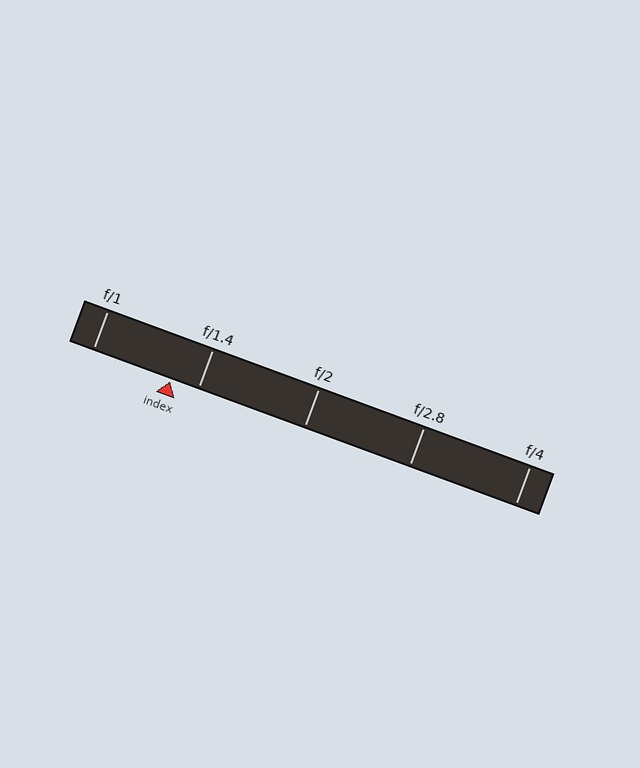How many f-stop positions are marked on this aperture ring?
There are 5 f-stop positions marked.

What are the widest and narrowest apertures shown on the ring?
The widest aperture shown is f/1 and the narrowest is f/4.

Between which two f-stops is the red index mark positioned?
The index mark is between f/1 and f/1.4.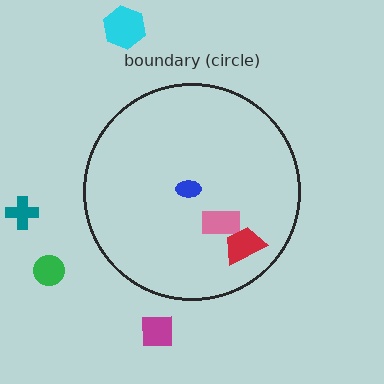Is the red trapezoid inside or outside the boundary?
Inside.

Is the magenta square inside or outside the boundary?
Outside.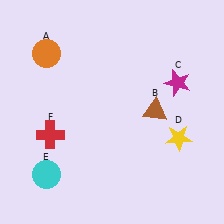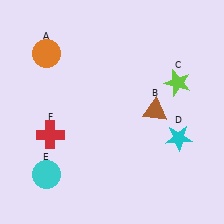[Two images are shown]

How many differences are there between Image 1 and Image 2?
There are 2 differences between the two images.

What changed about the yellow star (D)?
In Image 1, D is yellow. In Image 2, it changed to cyan.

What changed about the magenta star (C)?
In Image 1, C is magenta. In Image 2, it changed to lime.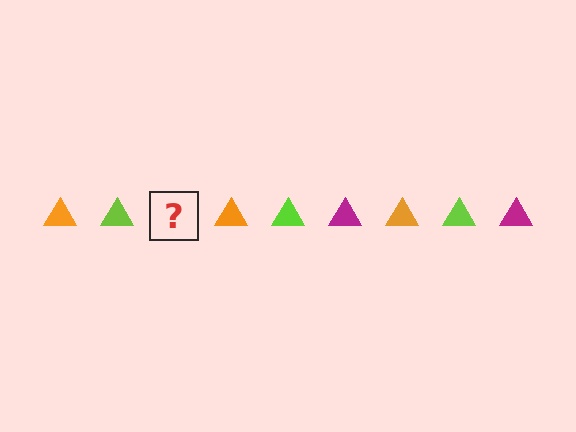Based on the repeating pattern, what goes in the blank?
The blank should be a magenta triangle.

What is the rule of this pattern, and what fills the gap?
The rule is that the pattern cycles through orange, lime, magenta triangles. The gap should be filled with a magenta triangle.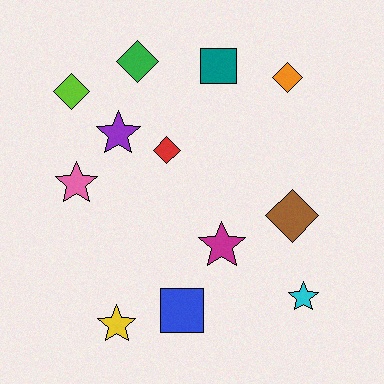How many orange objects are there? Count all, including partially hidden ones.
There is 1 orange object.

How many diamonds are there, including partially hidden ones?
There are 5 diamonds.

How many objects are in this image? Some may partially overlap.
There are 12 objects.